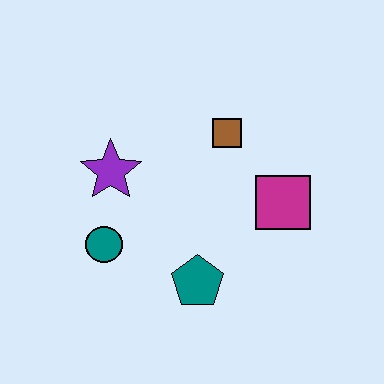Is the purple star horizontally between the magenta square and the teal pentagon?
No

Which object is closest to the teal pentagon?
The teal circle is closest to the teal pentagon.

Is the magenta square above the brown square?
No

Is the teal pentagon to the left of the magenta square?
Yes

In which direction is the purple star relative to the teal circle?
The purple star is above the teal circle.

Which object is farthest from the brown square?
The teal circle is farthest from the brown square.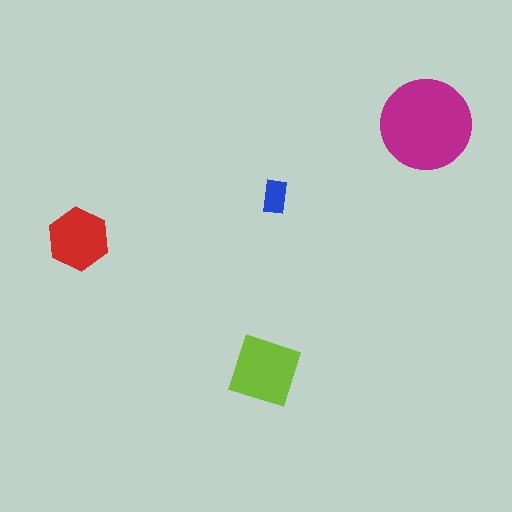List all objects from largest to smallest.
The magenta circle, the lime square, the red hexagon, the blue rectangle.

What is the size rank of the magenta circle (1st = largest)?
1st.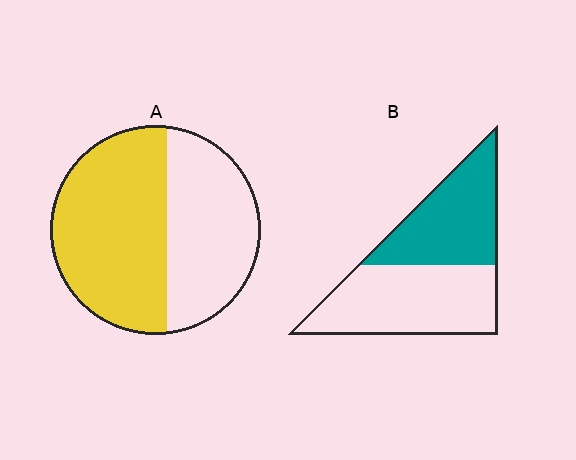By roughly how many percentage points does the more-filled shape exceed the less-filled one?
By roughly 10 percentage points (A over B).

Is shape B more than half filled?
No.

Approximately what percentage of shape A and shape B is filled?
A is approximately 55% and B is approximately 45%.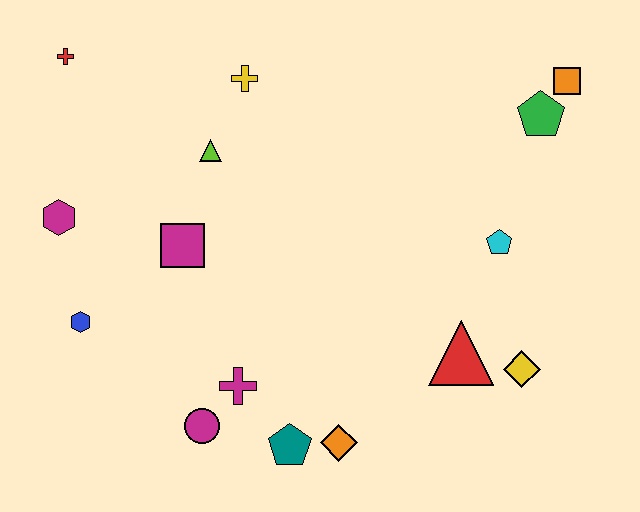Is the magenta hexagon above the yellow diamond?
Yes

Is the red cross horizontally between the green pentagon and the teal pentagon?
No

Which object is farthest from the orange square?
The blue hexagon is farthest from the orange square.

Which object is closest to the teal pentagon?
The orange diamond is closest to the teal pentagon.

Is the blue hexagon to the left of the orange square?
Yes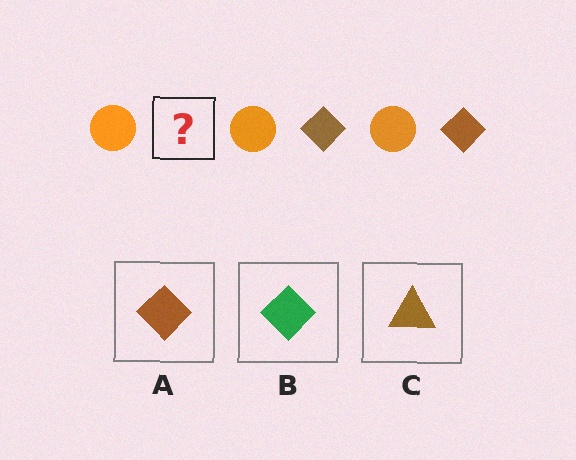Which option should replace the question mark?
Option A.